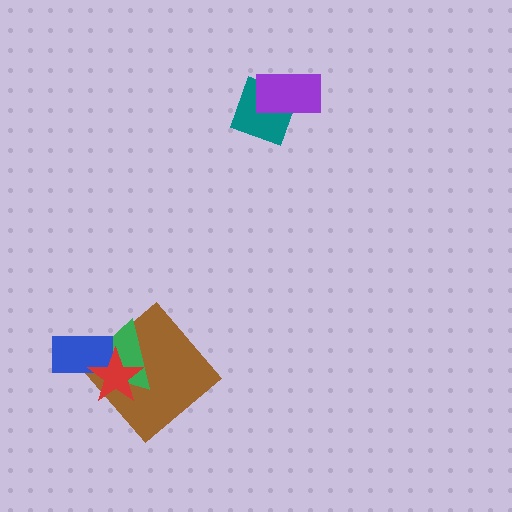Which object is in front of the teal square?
The purple rectangle is in front of the teal square.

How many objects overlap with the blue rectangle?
3 objects overlap with the blue rectangle.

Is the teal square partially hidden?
Yes, it is partially covered by another shape.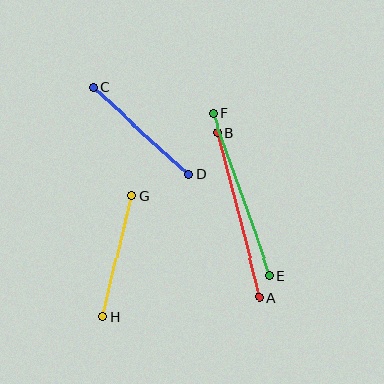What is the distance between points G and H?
The distance is approximately 125 pixels.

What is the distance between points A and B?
The distance is approximately 169 pixels.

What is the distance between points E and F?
The distance is approximately 172 pixels.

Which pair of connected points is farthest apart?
Points E and F are farthest apart.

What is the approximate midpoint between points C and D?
The midpoint is at approximately (141, 131) pixels.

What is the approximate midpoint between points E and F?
The midpoint is at approximately (241, 194) pixels.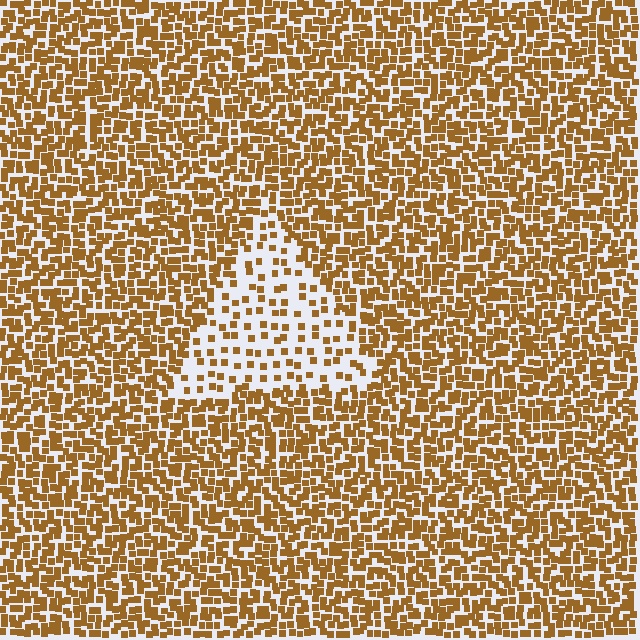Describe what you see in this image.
The image contains small brown elements arranged at two different densities. A triangle-shaped region is visible where the elements are less densely packed than the surrounding area.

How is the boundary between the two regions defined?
The boundary is defined by a change in element density (approximately 2.6x ratio). All elements are the same color, size, and shape.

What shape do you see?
I see a triangle.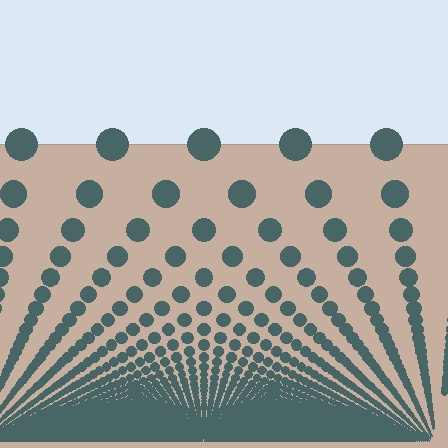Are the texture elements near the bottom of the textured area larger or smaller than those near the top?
Smaller. The gradient is inverted — elements near the bottom are smaller and denser.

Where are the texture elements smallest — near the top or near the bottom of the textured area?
Near the bottom.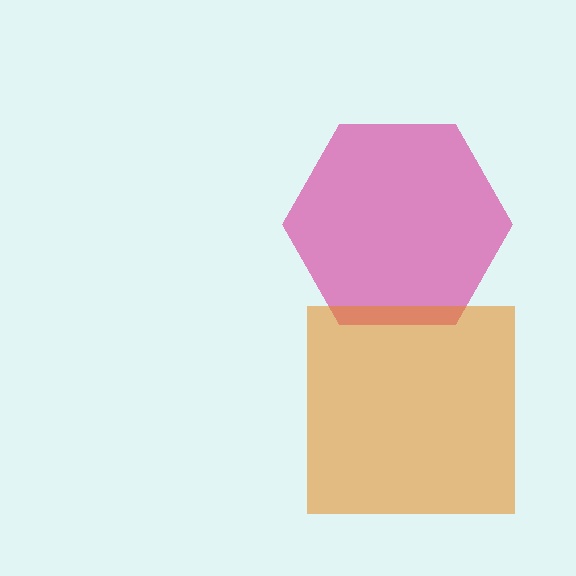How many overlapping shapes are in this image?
There are 2 overlapping shapes in the image.